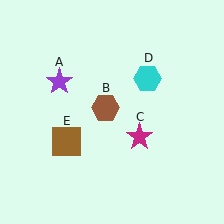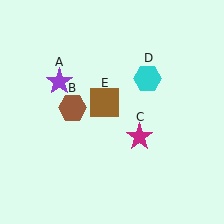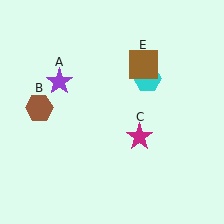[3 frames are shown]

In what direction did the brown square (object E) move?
The brown square (object E) moved up and to the right.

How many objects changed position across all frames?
2 objects changed position: brown hexagon (object B), brown square (object E).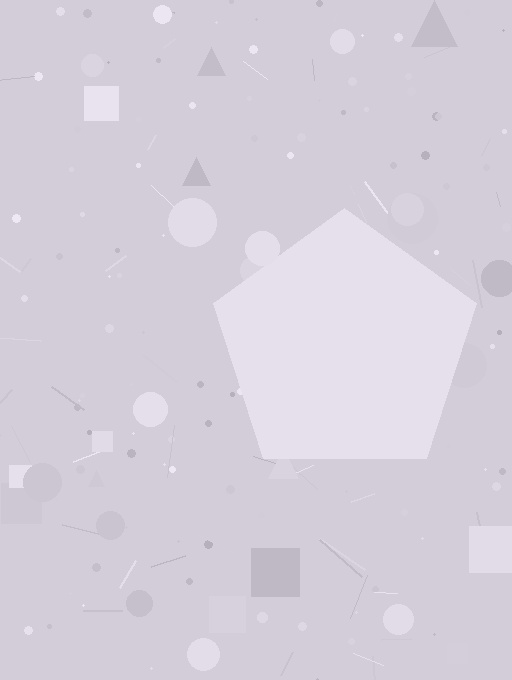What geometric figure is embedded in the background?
A pentagon is embedded in the background.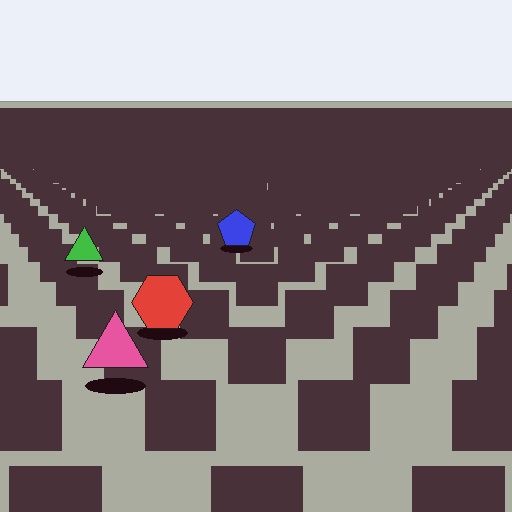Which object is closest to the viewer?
The pink triangle is closest. The texture marks near it are larger and more spread out.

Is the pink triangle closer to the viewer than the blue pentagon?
Yes. The pink triangle is closer — you can tell from the texture gradient: the ground texture is coarser near it.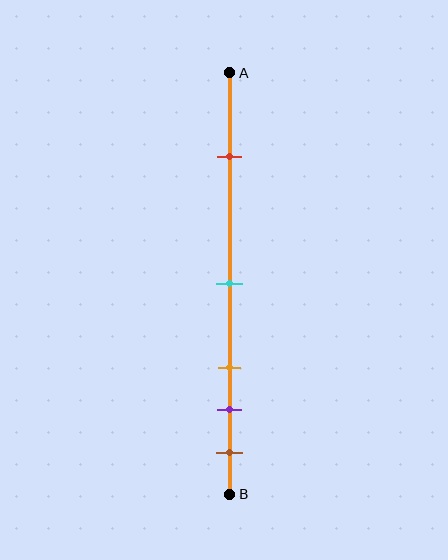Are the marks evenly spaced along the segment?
No, the marks are not evenly spaced.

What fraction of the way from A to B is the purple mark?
The purple mark is approximately 80% (0.8) of the way from A to B.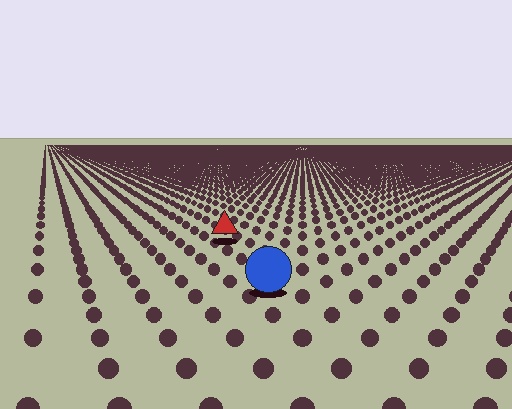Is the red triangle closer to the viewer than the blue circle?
No. The blue circle is closer — you can tell from the texture gradient: the ground texture is coarser near it.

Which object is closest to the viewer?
The blue circle is closest. The texture marks near it are larger and more spread out.